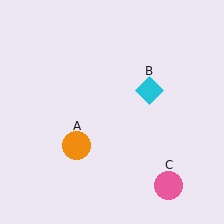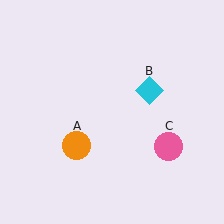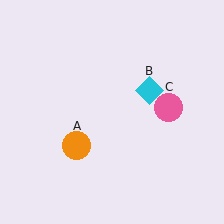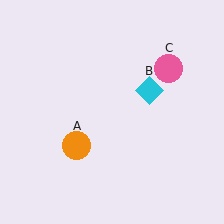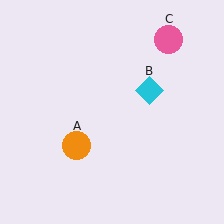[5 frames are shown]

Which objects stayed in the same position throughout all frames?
Orange circle (object A) and cyan diamond (object B) remained stationary.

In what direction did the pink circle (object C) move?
The pink circle (object C) moved up.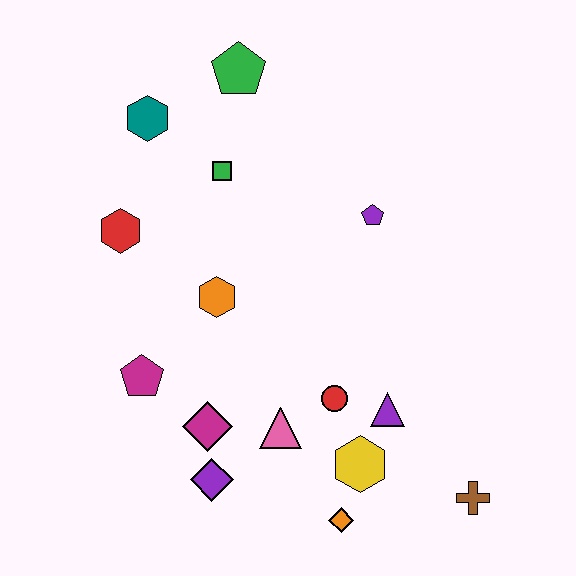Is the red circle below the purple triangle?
No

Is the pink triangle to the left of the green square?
No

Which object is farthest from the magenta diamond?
The green pentagon is farthest from the magenta diamond.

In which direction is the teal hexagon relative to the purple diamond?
The teal hexagon is above the purple diamond.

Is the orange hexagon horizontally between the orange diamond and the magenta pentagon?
Yes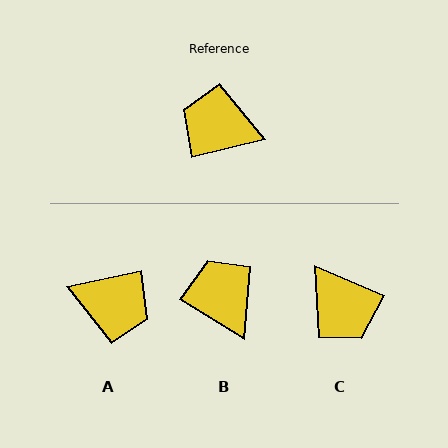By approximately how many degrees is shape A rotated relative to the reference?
Approximately 178 degrees counter-clockwise.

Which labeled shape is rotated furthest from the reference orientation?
A, about 178 degrees away.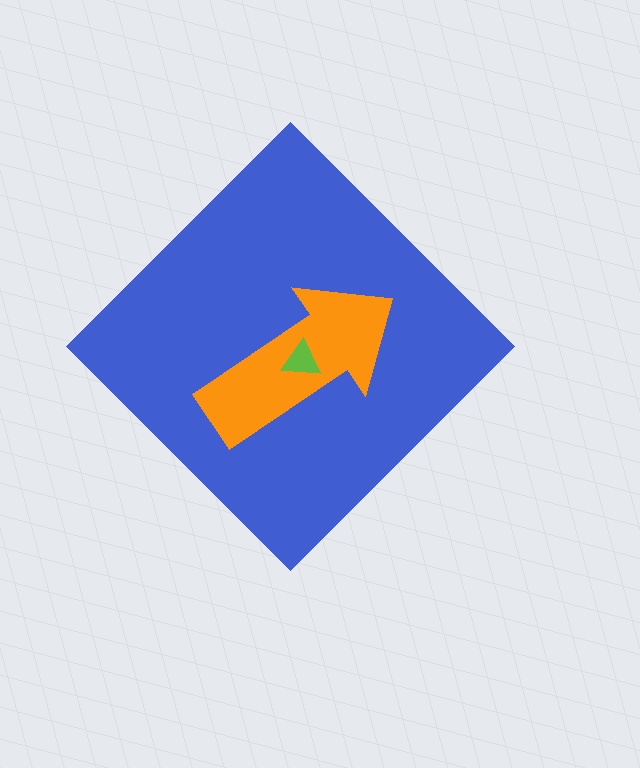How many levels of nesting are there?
3.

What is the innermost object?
The lime triangle.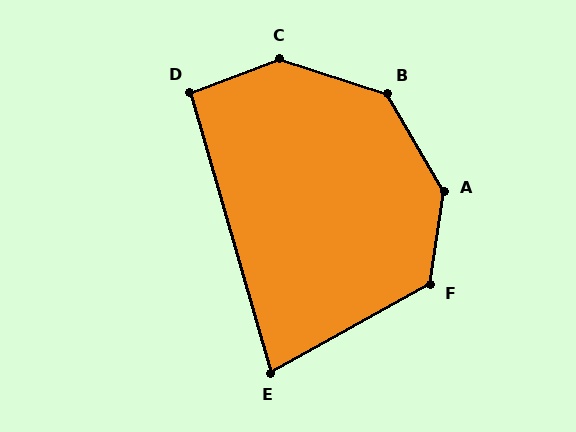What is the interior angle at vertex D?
Approximately 95 degrees (approximately right).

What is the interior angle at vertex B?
Approximately 138 degrees (obtuse).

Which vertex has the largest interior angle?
A, at approximately 142 degrees.